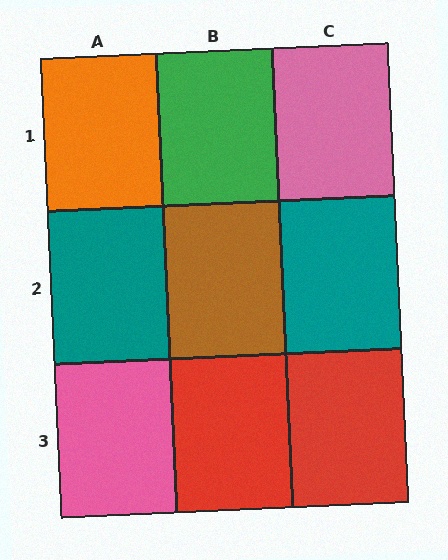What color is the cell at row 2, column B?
Brown.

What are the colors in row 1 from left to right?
Orange, green, pink.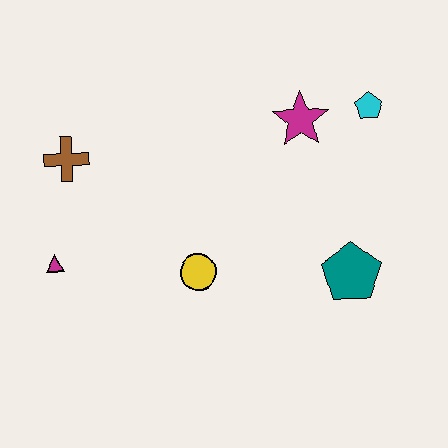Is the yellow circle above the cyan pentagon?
No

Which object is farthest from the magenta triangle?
The cyan pentagon is farthest from the magenta triangle.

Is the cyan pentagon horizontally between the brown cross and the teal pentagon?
No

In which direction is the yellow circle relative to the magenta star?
The yellow circle is below the magenta star.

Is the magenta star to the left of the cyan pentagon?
Yes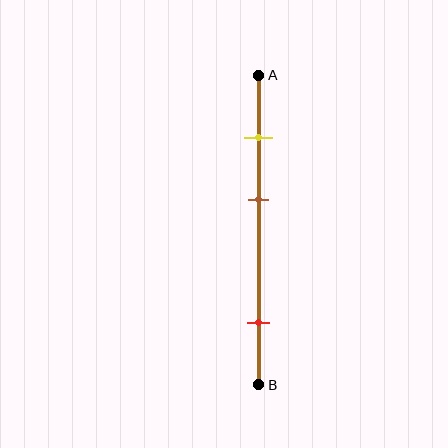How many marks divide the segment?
There are 3 marks dividing the segment.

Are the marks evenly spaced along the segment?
No, the marks are not evenly spaced.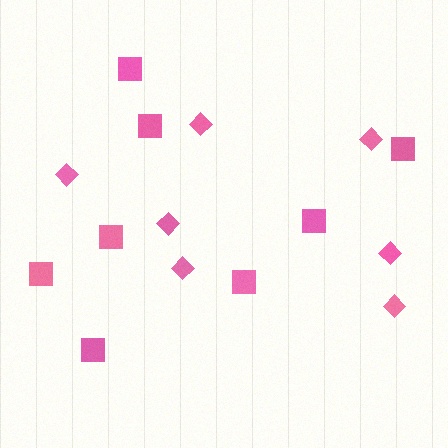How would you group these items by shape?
There are 2 groups: one group of diamonds (7) and one group of squares (8).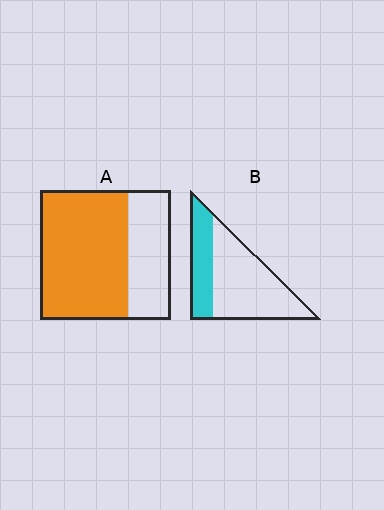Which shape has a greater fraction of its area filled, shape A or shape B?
Shape A.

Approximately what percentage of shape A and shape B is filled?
A is approximately 65% and B is approximately 30%.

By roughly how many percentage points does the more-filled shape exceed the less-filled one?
By roughly 35 percentage points (A over B).